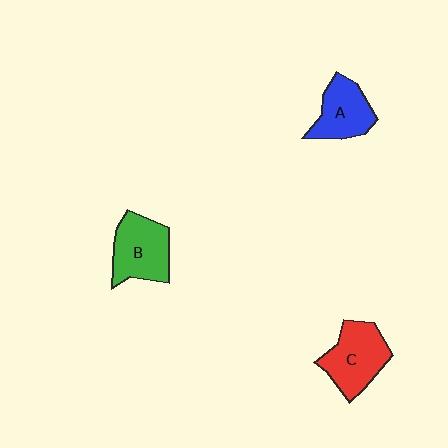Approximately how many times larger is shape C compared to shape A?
Approximately 1.2 times.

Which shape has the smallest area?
Shape A (blue).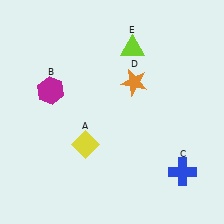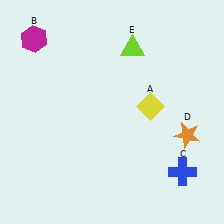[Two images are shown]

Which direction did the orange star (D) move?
The orange star (D) moved right.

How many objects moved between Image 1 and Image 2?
3 objects moved between the two images.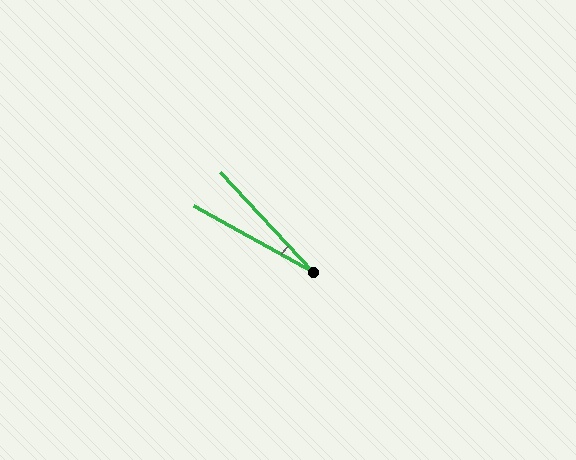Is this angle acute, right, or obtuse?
It is acute.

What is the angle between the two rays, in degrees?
Approximately 18 degrees.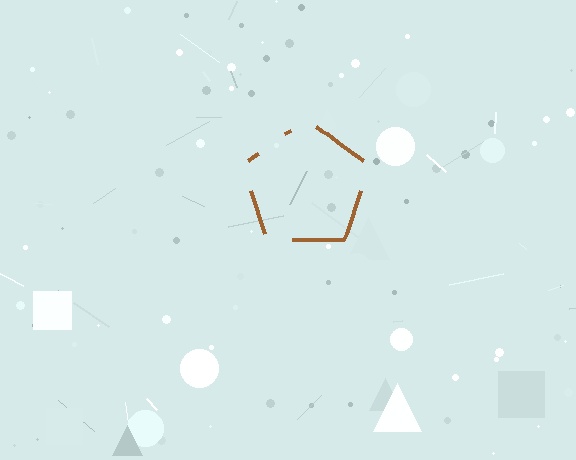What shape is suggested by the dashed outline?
The dashed outline suggests a pentagon.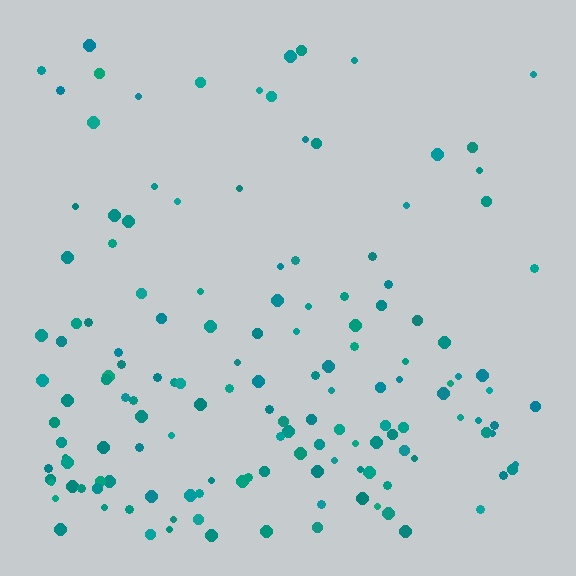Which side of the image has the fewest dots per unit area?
The top.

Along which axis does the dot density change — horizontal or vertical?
Vertical.